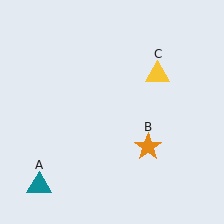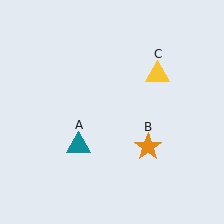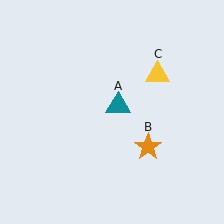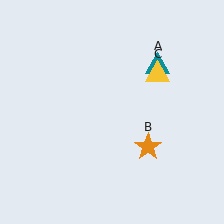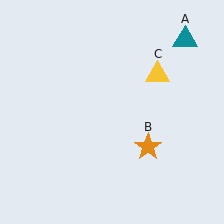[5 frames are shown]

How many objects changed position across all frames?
1 object changed position: teal triangle (object A).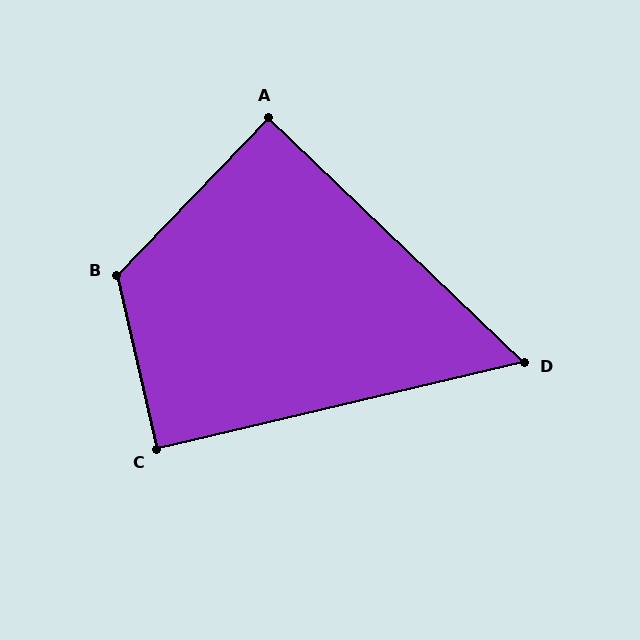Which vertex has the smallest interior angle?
D, at approximately 57 degrees.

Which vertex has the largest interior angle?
B, at approximately 123 degrees.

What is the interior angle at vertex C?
Approximately 90 degrees (approximately right).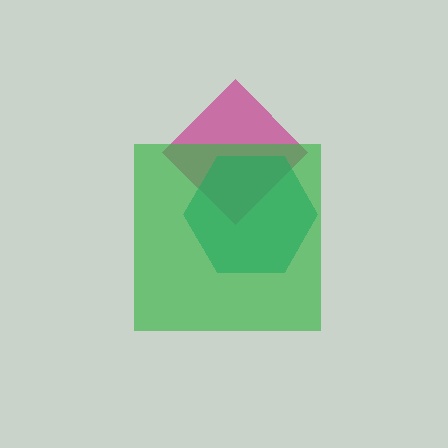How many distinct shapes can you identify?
There are 3 distinct shapes: a magenta diamond, a teal hexagon, a green square.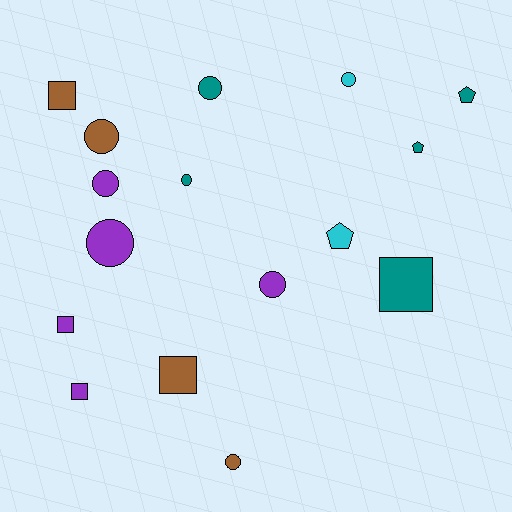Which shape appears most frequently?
Circle, with 8 objects.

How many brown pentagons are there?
There are no brown pentagons.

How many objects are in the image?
There are 16 objects.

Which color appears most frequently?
Purple, with 5 objects.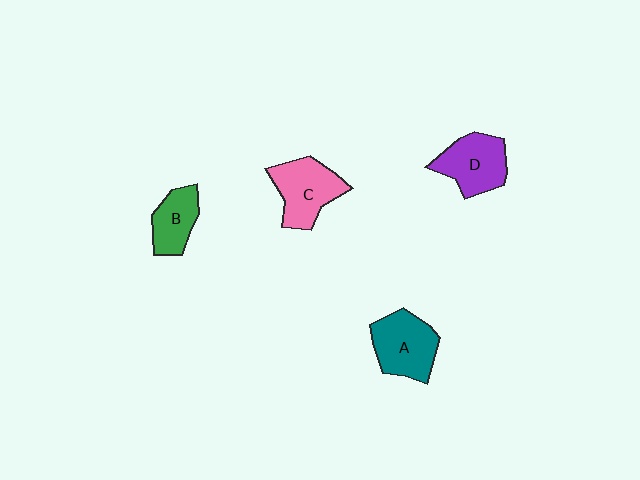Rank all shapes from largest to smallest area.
From largest to smallest: C (pink), A (teal), D (purple), B (green).